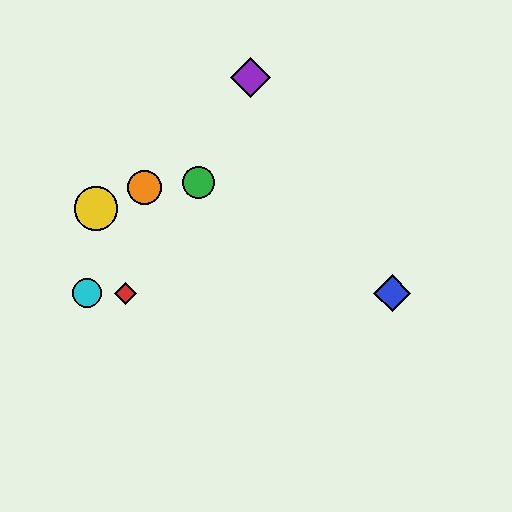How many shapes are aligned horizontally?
3 shapes (the red diamond, the blue diamond, the cyan circle) are aligned horizontally.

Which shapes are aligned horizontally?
The red diamond, the blue diamond, the cyan circle are aligned horizontally.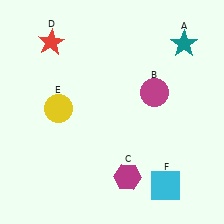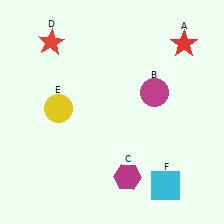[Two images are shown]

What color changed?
The star (A) changed from teal in Image 1 to red in Image 2.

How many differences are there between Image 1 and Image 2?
There is 1 difference between the two images.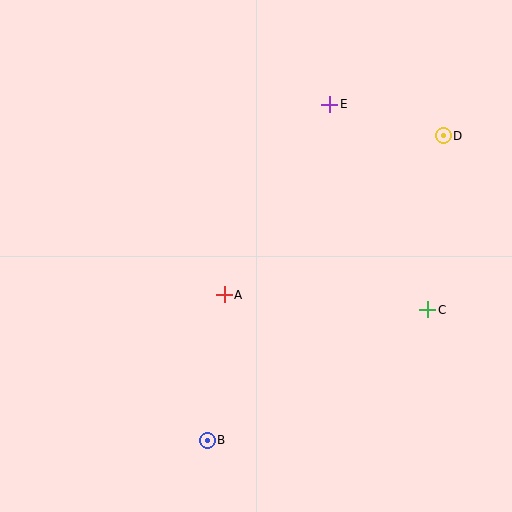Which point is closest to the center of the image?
Point A at (224, 295) is closest to the center.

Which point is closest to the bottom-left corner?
Point B is closest to the bottom-left corner.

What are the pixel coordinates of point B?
Point B is at (207, 440).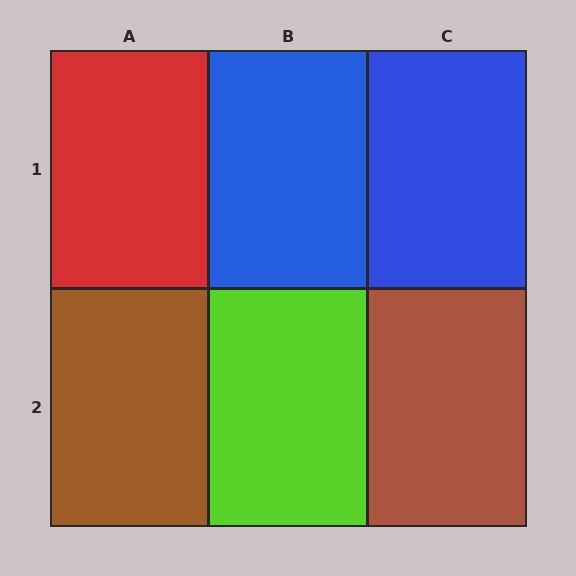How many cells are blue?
2 cells are blue.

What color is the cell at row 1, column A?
Red.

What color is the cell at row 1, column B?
Blue.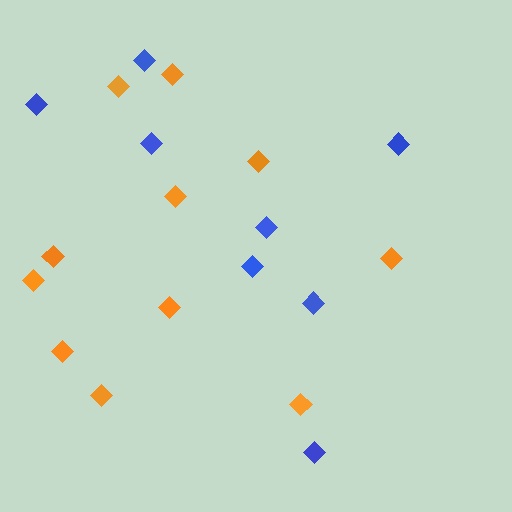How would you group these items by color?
There are 2 groups: one group of blue diamonds (8) and one group of orange diamonds (11).